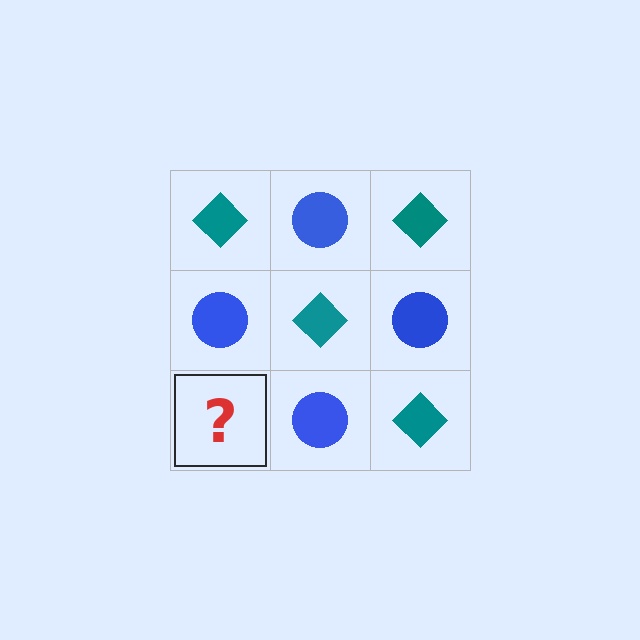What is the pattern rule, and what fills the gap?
The rule is that it alternates teal diamond and blue circle in a checkerboard pattern. The gap should be filled with a teal diamond.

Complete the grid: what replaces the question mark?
The question mark should be replaced with a teal diamond.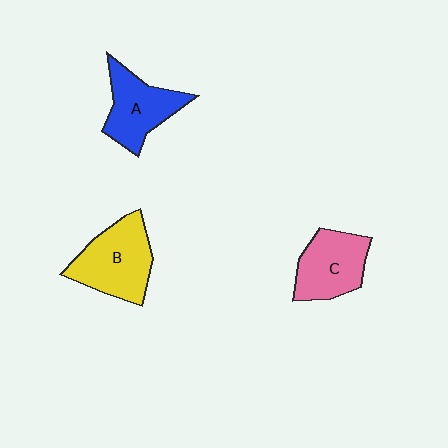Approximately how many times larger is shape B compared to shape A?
Approximately 1.2 times.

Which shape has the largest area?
Shape B (yellow).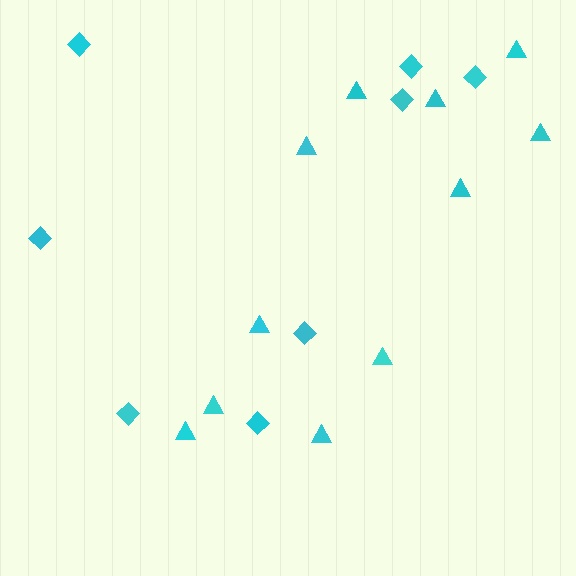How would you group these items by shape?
There are 2 groups: one group of triangles (11) and one group of diamonds (8).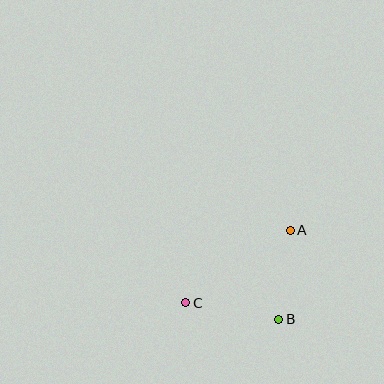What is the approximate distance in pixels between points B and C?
The distance between B and C is approximately 95 pixels.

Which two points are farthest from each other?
Points A and C are farthest from each other.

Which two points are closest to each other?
Points A and B are closest to each other.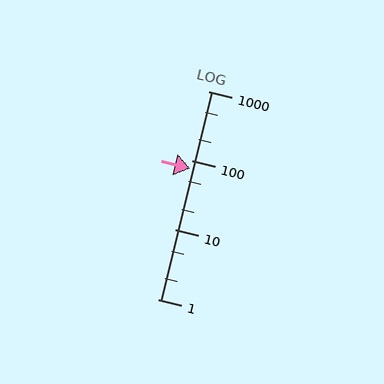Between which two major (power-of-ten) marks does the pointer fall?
The pointer is between 10 and 100.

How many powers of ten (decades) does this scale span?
The scale spans 3 decades, from 1 to 1000.